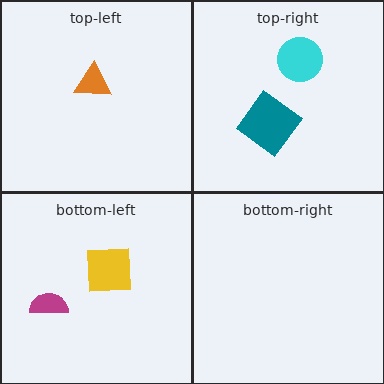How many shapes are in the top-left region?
1.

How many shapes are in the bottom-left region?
2.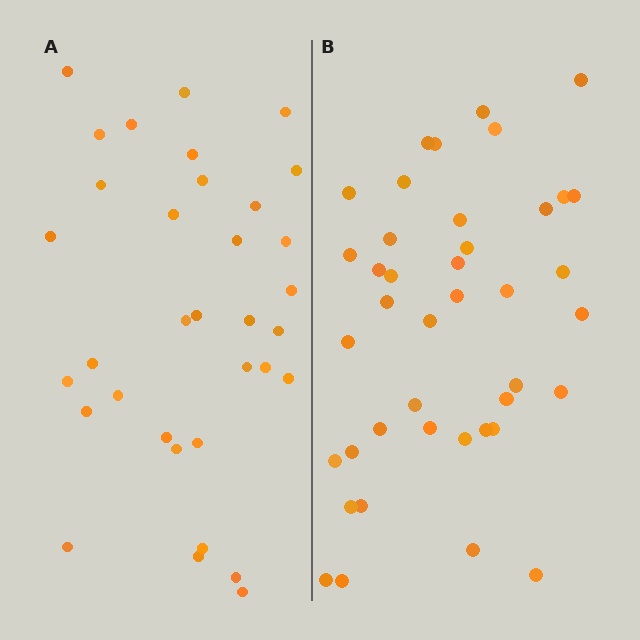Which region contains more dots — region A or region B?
Region B (the right region) has more dots.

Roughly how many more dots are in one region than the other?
Region B has roughly 8 or so more dots than region A.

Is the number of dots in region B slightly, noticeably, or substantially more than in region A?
Region B has only slightly more — the two regions are fairly close. The ratio is roughly 1.2 to 1.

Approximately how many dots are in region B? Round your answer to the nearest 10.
About 40 dots. (The exact count is 41, which rounds to 40.)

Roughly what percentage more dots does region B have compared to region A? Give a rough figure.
About 20% more.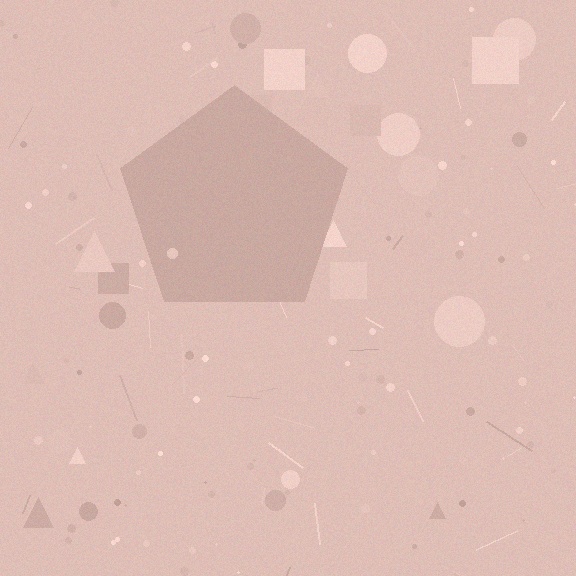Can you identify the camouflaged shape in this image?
The camouflaged shape is a pentagon.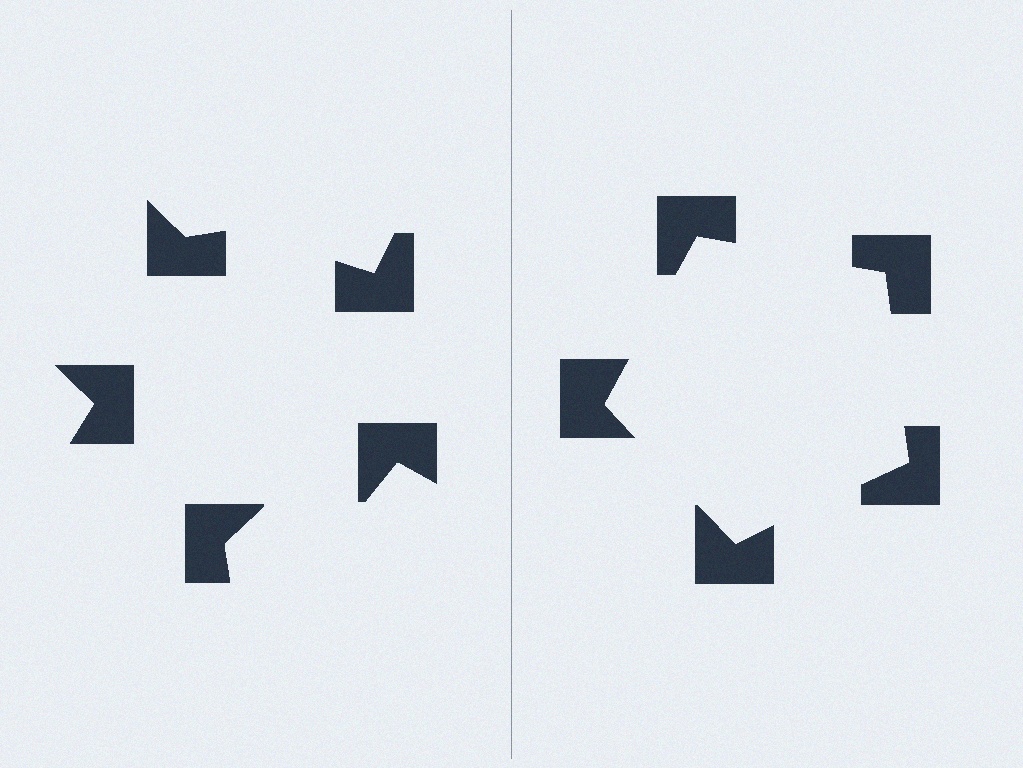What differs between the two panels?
The notched squares are positioned identically on both sides; only the wedge orientations differ. On the right they align to a pentagon; on the left they are misaligned.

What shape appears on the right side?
An illusory pentagon.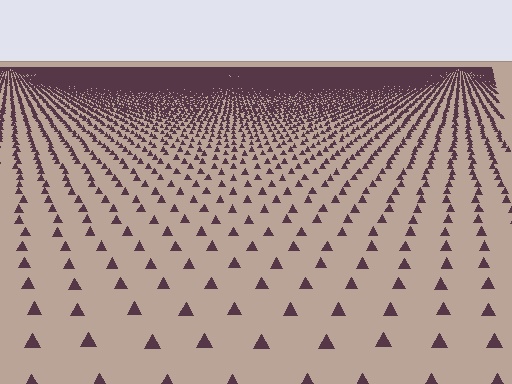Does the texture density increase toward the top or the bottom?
Density increases toward the top.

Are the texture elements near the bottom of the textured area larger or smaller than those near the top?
Larger. Near the bottom, elements are closer to the viewer and appear at a bigger on-screen size.